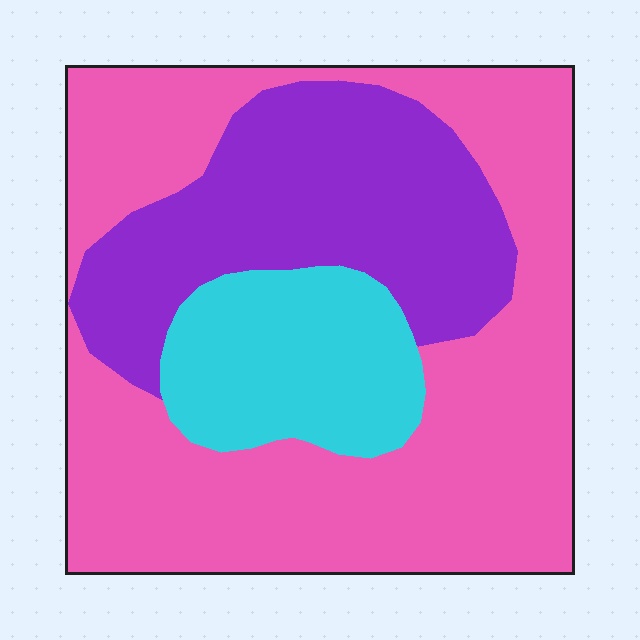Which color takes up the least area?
Cyan, at roughly 15%.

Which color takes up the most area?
Pink, at roughly 55%.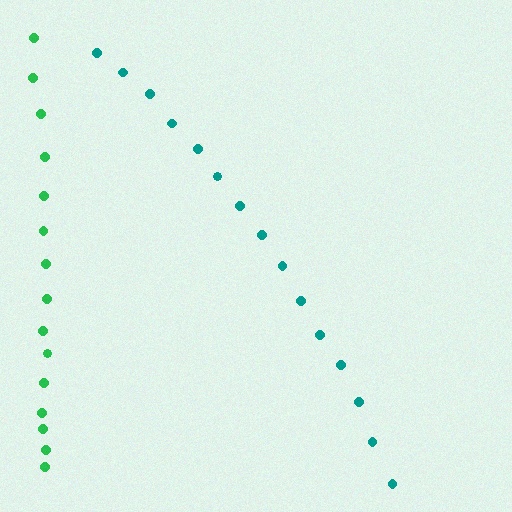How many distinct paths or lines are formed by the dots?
There are 2 distinct paths.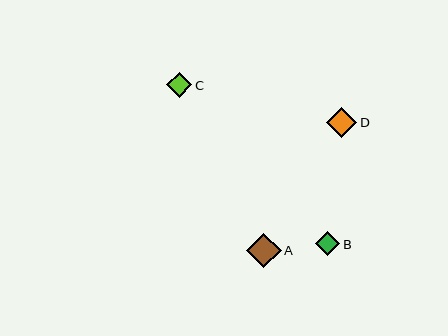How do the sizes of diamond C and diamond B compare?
Diamond C and diamond B are approximately the same size.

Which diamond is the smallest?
Diamond B is the smallest with a size of approximately 24 pixels.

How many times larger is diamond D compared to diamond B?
Diamond D is approximately 1.3 times the size of diamond B.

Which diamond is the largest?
Diamond A is the largest with a size of approximately 35 pixels.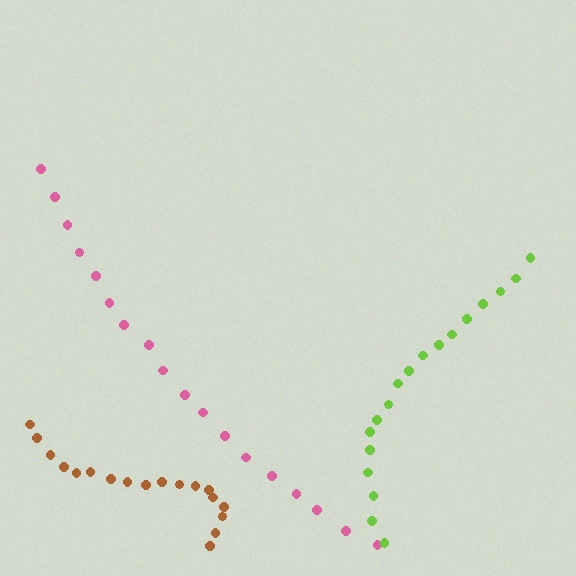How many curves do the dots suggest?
There are 3 distinct paths.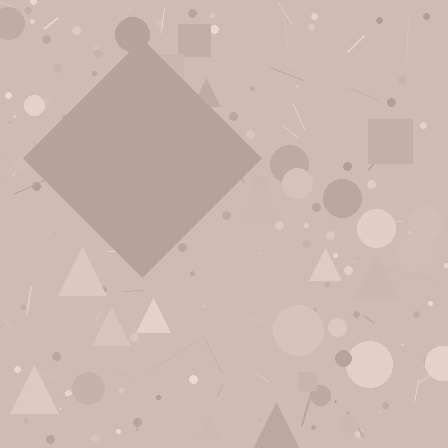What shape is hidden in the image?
A diamond is hidden in the image.